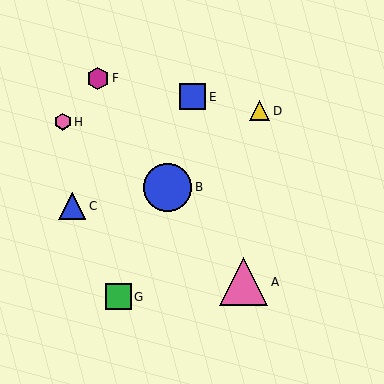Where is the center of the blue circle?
The center of the blue circle is at (168, 187).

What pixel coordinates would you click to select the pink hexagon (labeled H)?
Click at (63, 122) to select the pink hexagon H.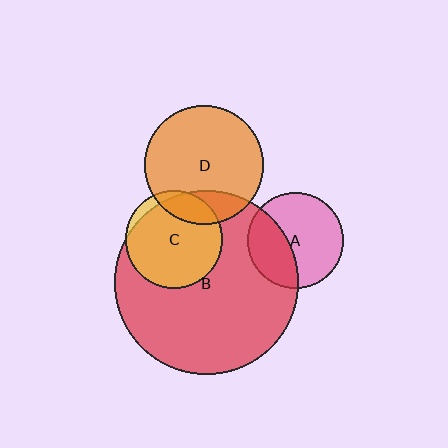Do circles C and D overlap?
Yes.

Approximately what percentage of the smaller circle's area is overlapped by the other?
Approximately 20%.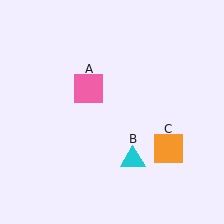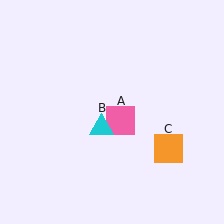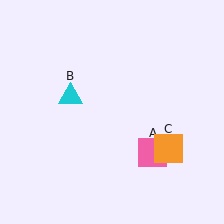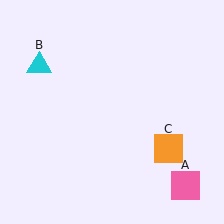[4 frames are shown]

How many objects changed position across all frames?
2 objects changed position: pink square (object A), cyan triangle (object B).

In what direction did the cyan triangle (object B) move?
The cyan triangle (object B) moved up and to the left.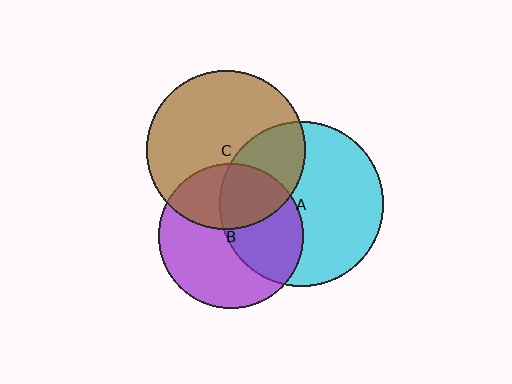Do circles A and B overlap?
Yes.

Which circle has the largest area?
Circle A (cyan).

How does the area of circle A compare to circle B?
Approximately 1.3 times.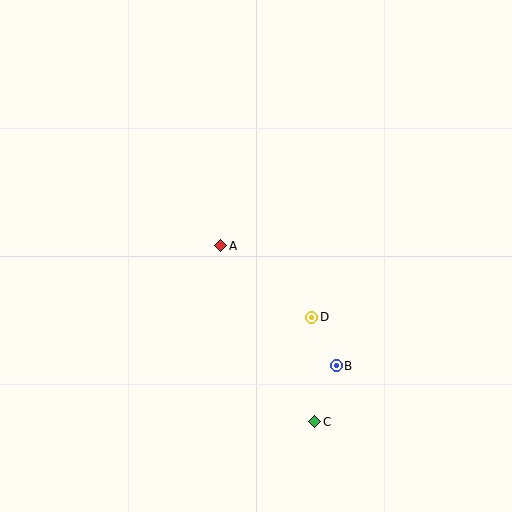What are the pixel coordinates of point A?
Point A is at (221, 246).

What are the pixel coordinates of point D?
Point D is at (312, 317).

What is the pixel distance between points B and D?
The distance between B and D is 55 pixels.